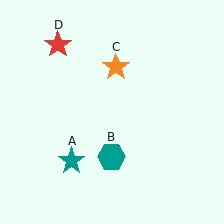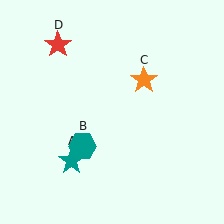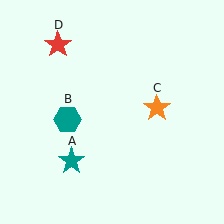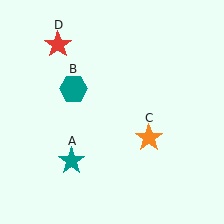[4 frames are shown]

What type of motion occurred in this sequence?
The teal hexagon (object B), orange star (object C) rotated clockwise around the center of the scene.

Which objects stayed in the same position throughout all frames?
Teal star (object A) and red star (object D) remained stationary.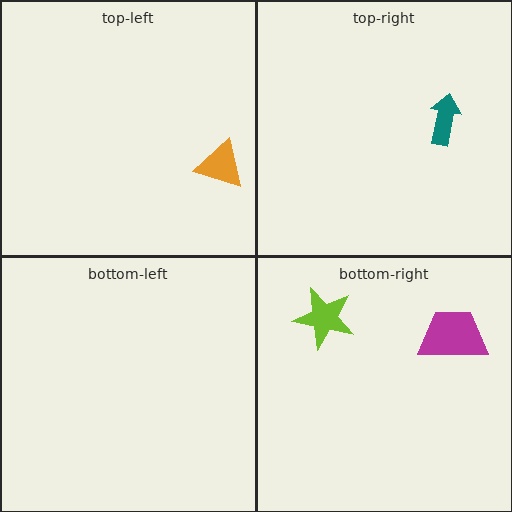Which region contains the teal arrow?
The top-right region.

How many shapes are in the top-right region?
1.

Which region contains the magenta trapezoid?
The bottom-right region.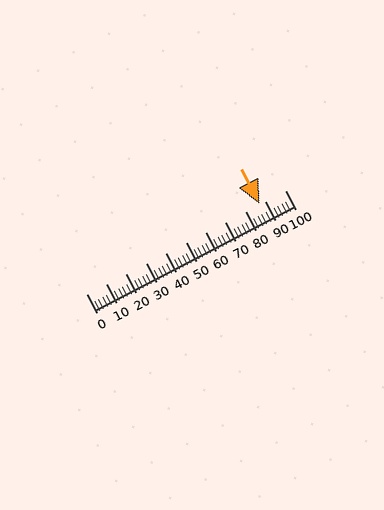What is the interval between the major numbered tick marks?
The major tick marks are spaced 10 units apart.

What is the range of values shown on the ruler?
The ruler shows values from 0 to 100.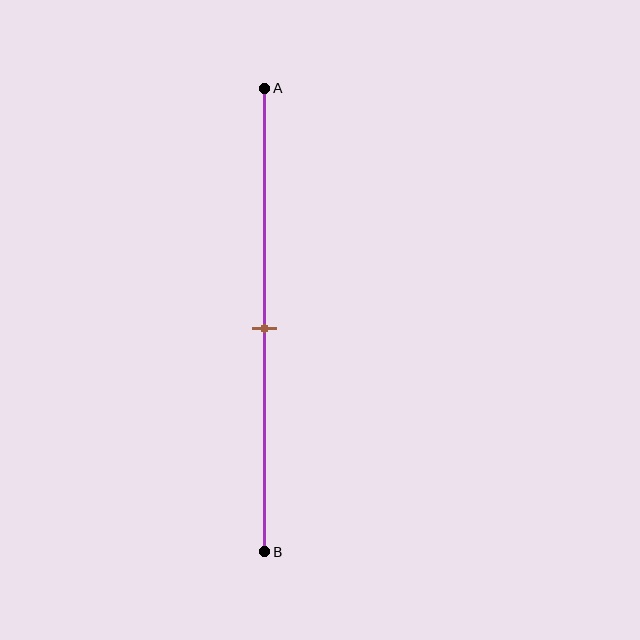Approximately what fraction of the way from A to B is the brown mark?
The brown mark is approximately 50% of the way from A to B.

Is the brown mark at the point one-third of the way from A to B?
No, the mark is at about 50% from A, not at the 33% one-third point.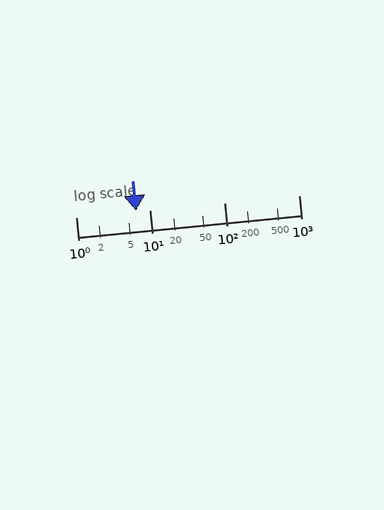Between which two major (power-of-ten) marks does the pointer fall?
The pointer is between 1 and 10.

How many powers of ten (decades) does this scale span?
The scale spans 3 decades, from 1 to 1000.